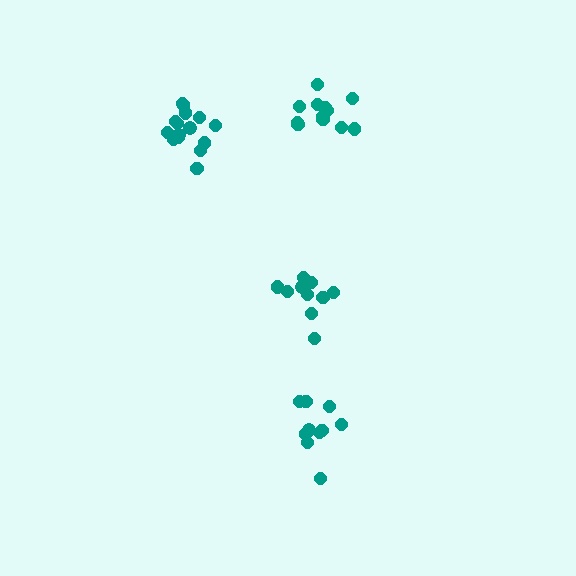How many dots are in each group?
Group 1: 12 dots, Group 2: 10 dots, Group 3: 15 dots, Group 4: 10 dots (47 total).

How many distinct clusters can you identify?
There are 4 distinct clusters.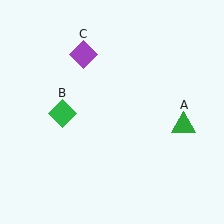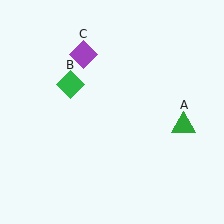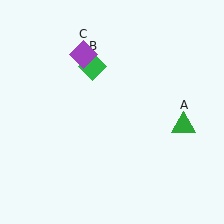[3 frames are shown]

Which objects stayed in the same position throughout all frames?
Green triangle (object A) and purple diamond (object C) remained stationary.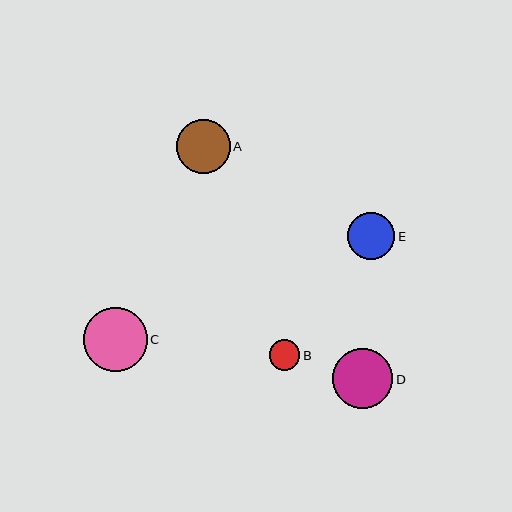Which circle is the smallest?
Circle B is the smallest with a size of approximately 31 pixels.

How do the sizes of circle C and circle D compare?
Circle C and circle D are approximately the same size.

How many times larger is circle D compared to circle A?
Circle D is approximately 1.1 times the size of circle A.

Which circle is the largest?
Circle C is the largest with a size of approximately 64 pixels.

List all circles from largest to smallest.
From largest to smallest: C, D, A, E, B.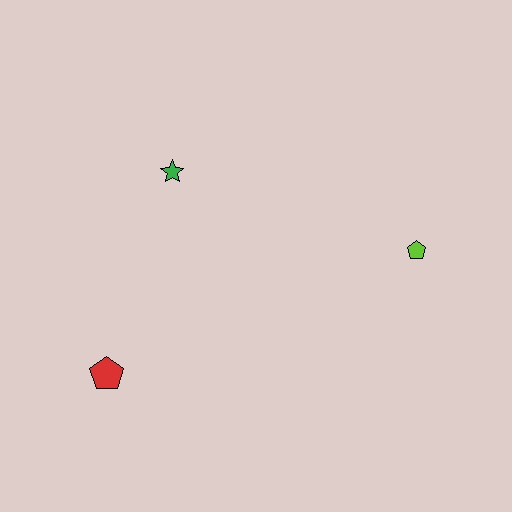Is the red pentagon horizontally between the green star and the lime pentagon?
No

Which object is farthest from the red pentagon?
The lime pentagon is farthest from the red pentagon.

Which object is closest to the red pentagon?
The green star is closest to the red pentagon.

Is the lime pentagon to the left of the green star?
No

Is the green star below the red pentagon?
No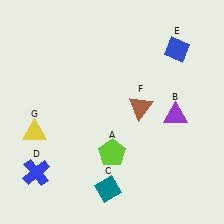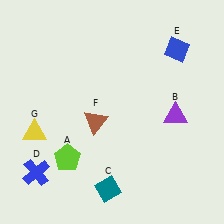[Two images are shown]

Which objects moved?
The objects that moved are: the lime pentagon (A), the brown triangle (F).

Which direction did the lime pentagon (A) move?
The lime pentagon (A) moved left.